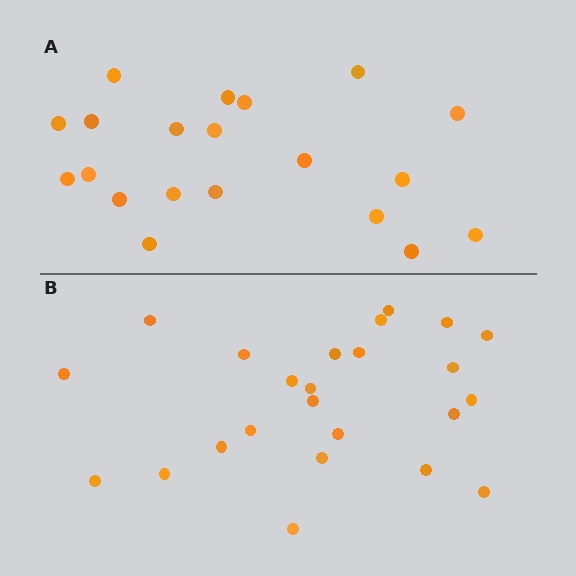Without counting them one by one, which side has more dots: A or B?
Region B (the bottom region) has more dots.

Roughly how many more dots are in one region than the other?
Region B has about 4 more dots than region A.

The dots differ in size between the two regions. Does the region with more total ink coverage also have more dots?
No. Region A has more total ink coverage because its dots are larger, but region B actually contains more individual dots. Total area can be misleading — the number of items is what matters here.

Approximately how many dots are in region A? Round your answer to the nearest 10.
About 20 dots.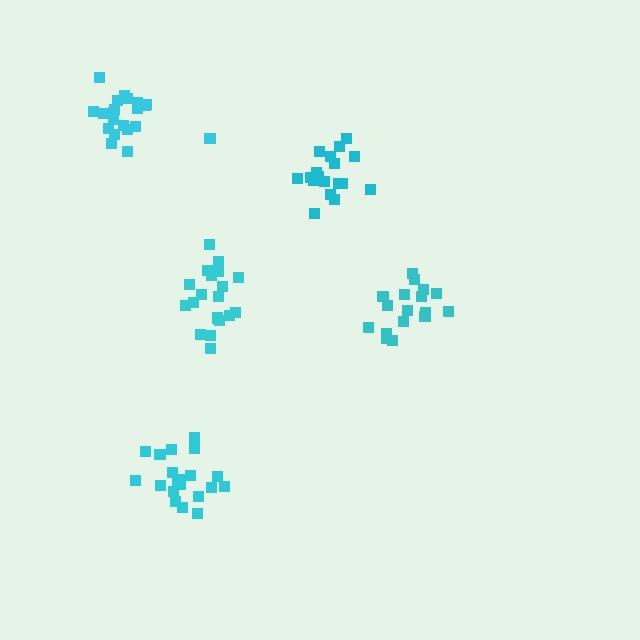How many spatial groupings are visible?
There are 5 spatial groupings.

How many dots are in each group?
Group 1: 17 dots, Group 2: 18 dots, Group 3: 19 dots, Group 4: 21 dots, Group 5: 20 dots (95 total).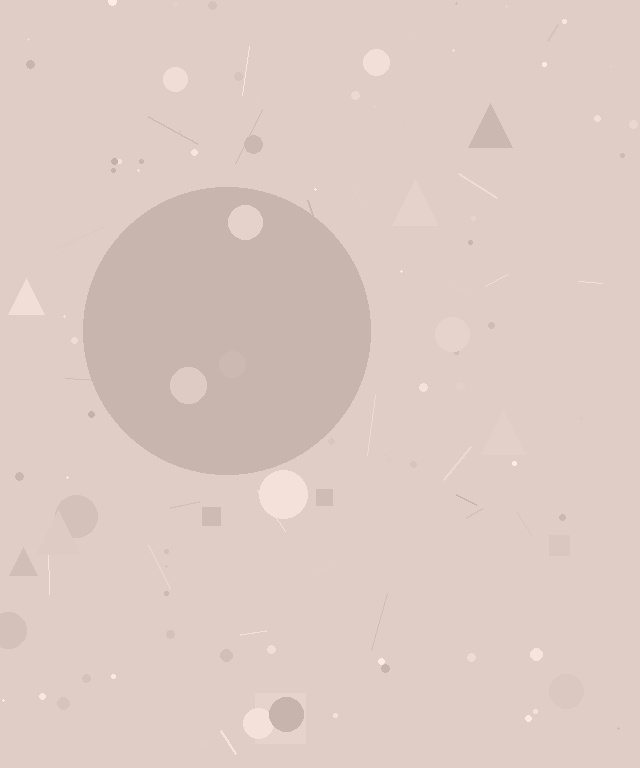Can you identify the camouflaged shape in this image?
The camouflaged shape is a circle.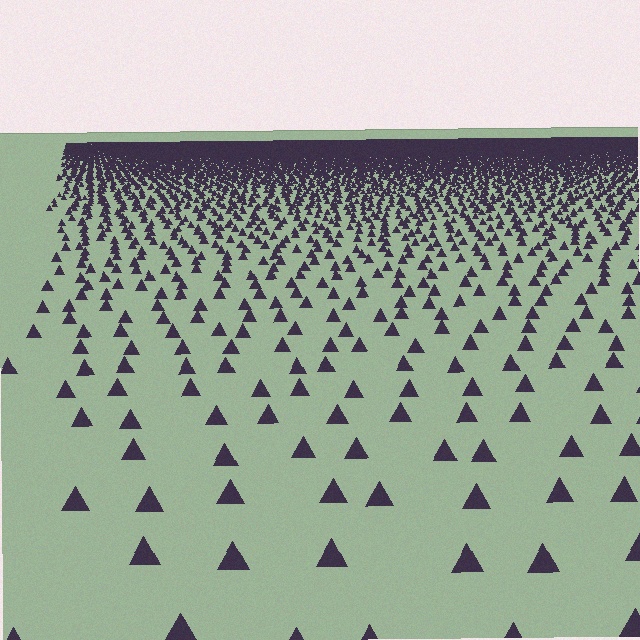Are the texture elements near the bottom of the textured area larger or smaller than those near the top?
Larger. Near the bottom, elements are closer to the viewer and appear at a bigger on-screen size.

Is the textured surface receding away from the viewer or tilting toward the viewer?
The surface is receding away from the viewer. Texture elements get smaller and denser toward the top.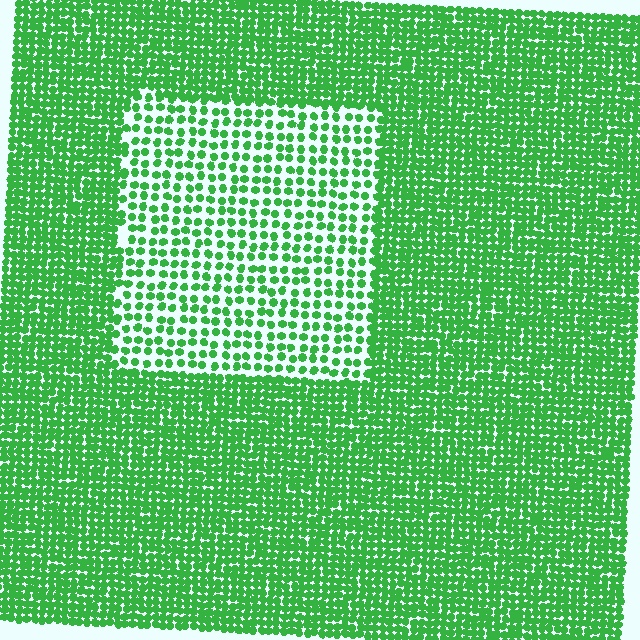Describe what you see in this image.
The image contains small green elements arranged at two different densities. A rectangle-shaped region is visible where the elements are less densely packed than the surrounding area.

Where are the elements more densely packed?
The elements are more densely packed outside the rectangle boundary.